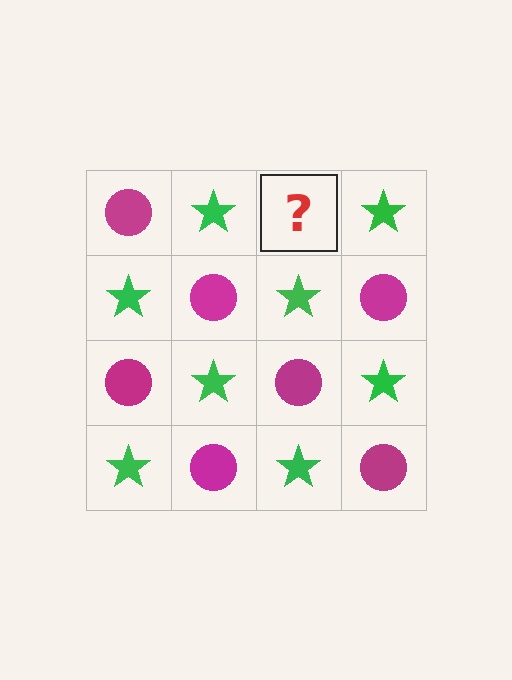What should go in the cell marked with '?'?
The missing cell should contain a magenta circle.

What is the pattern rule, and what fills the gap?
The rule is that it alternates magenta circle and green star in a checkerboard pattern. The gap should be filled with a magenta circle.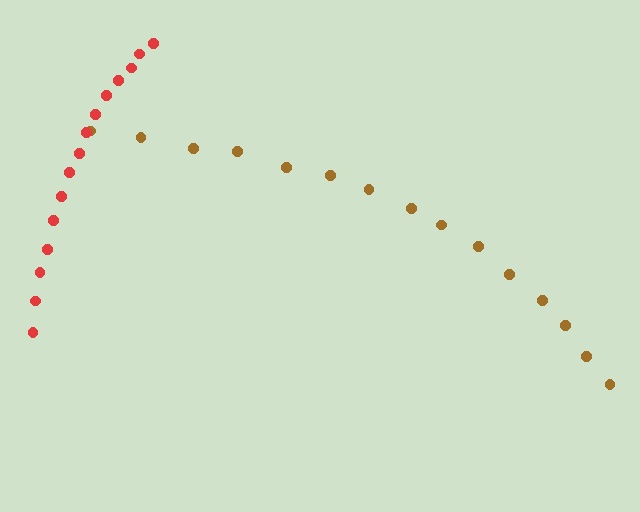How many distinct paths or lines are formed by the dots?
There are 2 distinct paths.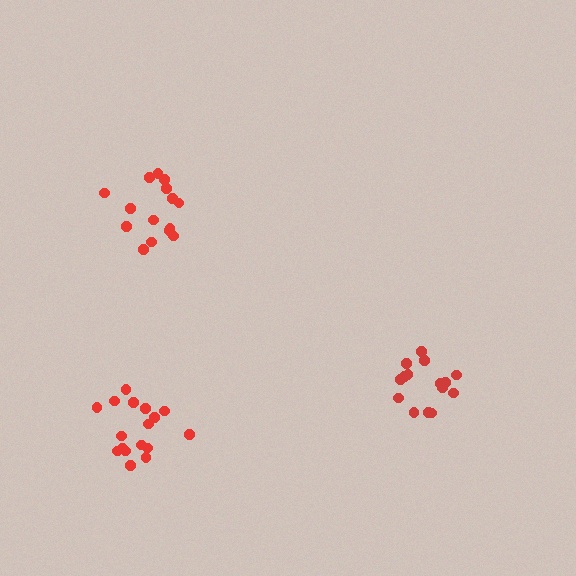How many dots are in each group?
Group 1: 15 dots, Group 2: 15 dots, Group 3: 17 dots (47 total).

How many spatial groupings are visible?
There are 3 spatial groupings.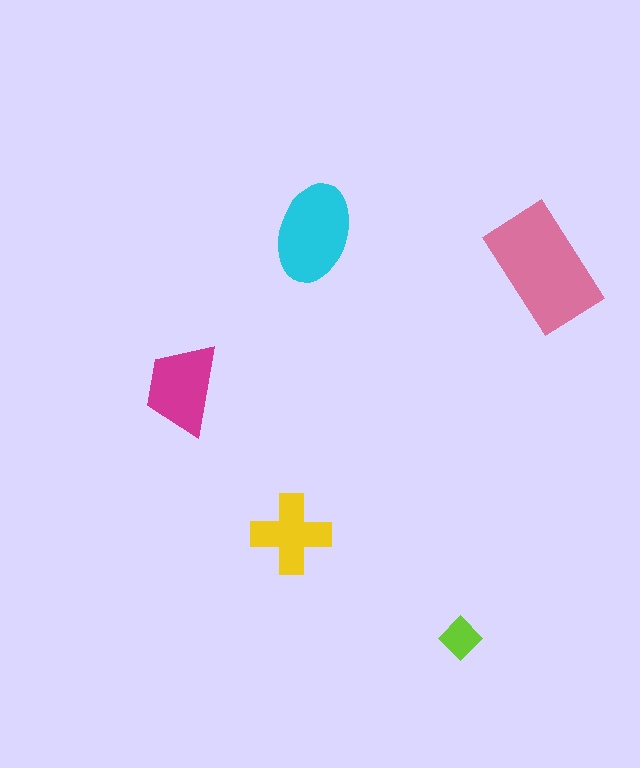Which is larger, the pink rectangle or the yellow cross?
The pink rectangle.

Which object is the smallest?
The lime diamond.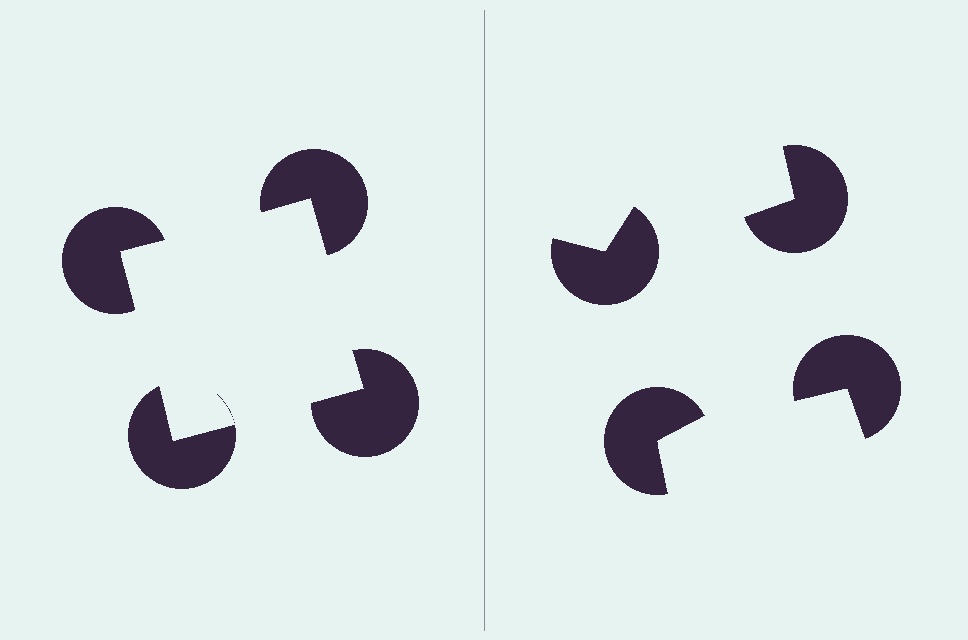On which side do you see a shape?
An illusory square appears on the left side. On the right side the wedge cuts are rotated, so no coherent shape forms.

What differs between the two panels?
The pac-man discs are positioned identically on both sides; only the wedge orientations differ. On the left they align to a square; on the right they are misaligned.